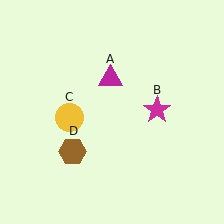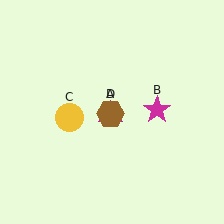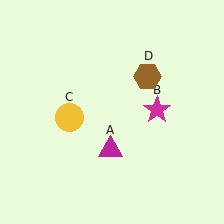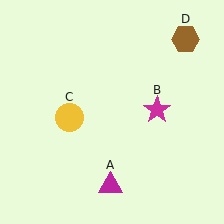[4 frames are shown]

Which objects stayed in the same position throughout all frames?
Magenta star (object B) and yellow circle (object C) remained stationary.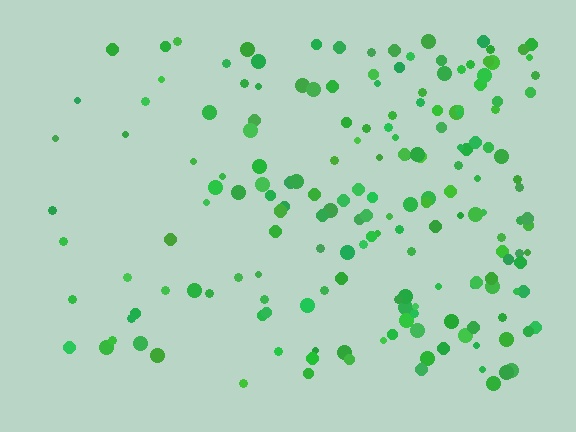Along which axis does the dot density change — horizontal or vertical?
Horizontal.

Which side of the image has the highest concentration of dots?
The right.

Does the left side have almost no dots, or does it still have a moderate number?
Still a moderate number, just noticeably fewer than the right.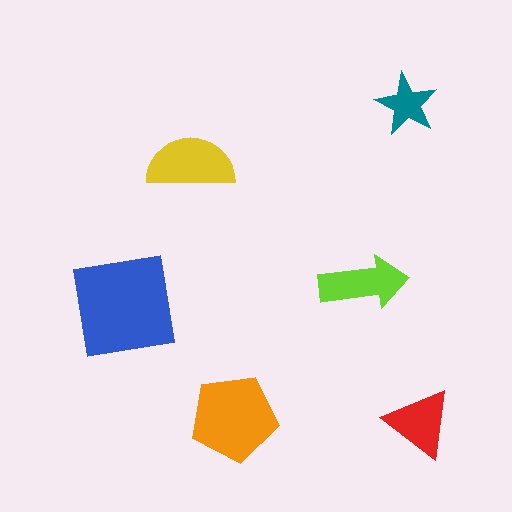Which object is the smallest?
The teal star.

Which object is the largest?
The blue square.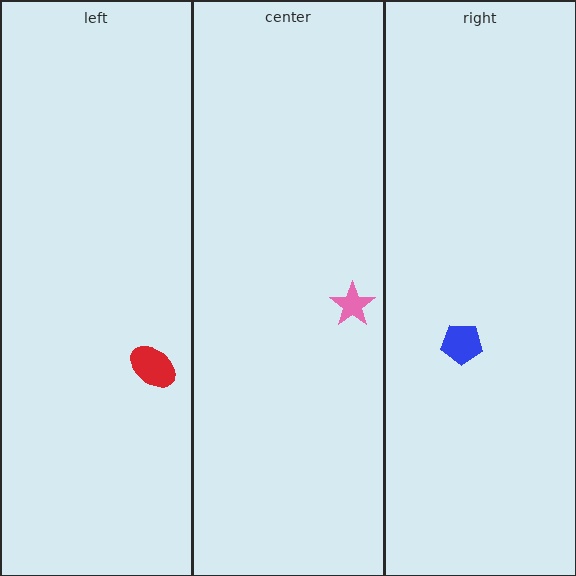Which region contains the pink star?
The center region.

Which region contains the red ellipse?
The left region.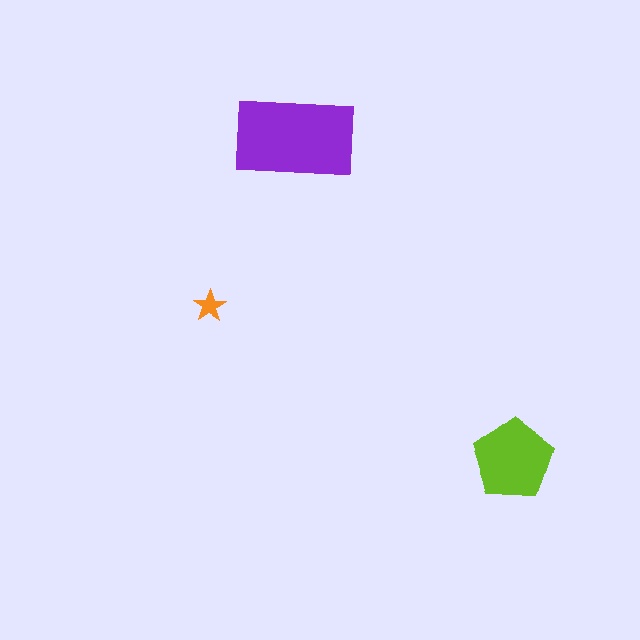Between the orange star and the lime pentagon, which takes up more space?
The lime pentagon.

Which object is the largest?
The purple rectangle.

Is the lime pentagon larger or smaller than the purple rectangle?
Smaller.